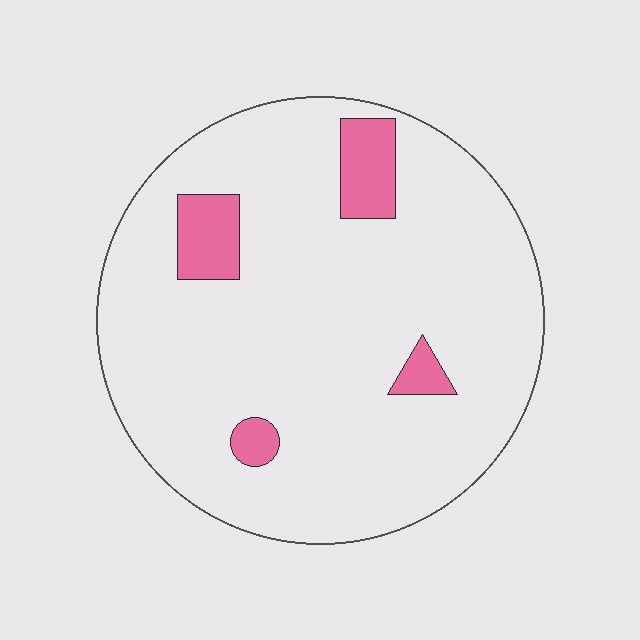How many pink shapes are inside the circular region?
4.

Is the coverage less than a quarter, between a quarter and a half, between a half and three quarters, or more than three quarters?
Less than a quarter.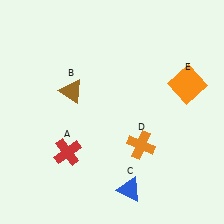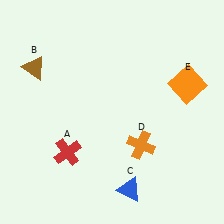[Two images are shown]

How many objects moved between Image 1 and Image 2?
1 object moved between the two images.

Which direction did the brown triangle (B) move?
The brown triangle (B) moved left.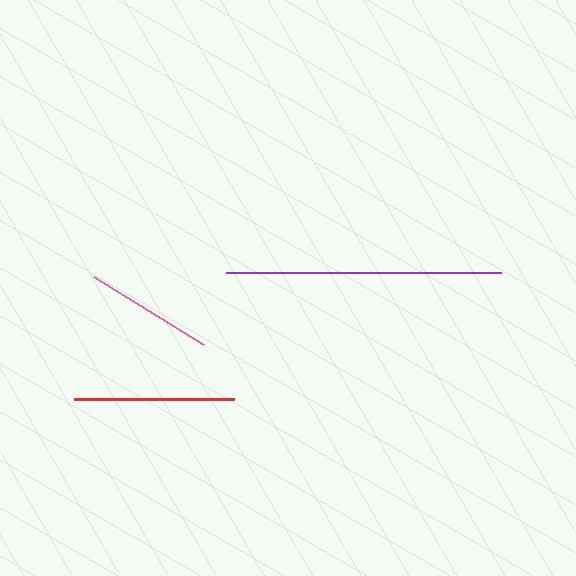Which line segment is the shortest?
The pink line is the shortest at approximately 130 pixels.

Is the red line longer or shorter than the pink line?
The red line is longer than the pink line.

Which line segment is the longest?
The purple line is the longest at approximately 275 pixels.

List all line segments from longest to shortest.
From longest to shortest: purple, red, pink.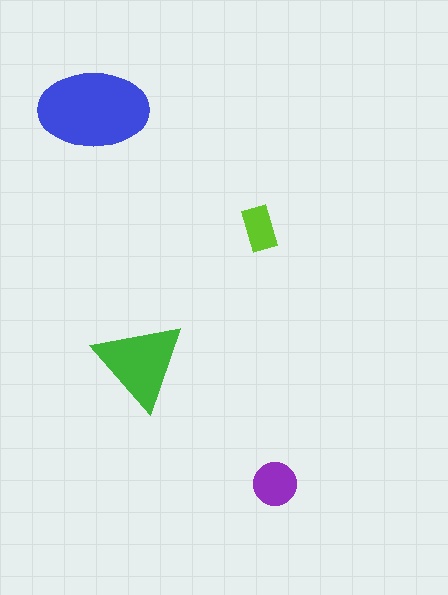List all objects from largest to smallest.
The blue ellipse, the green triangle, the purple circle, the lime rectangle.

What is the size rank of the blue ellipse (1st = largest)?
1st.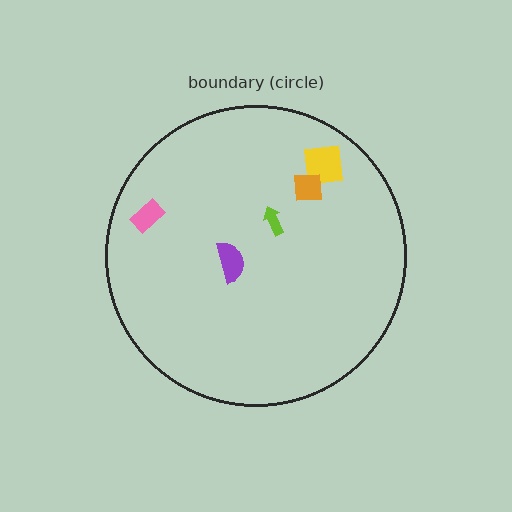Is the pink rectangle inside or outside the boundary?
Inside.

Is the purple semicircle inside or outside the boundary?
Inside.